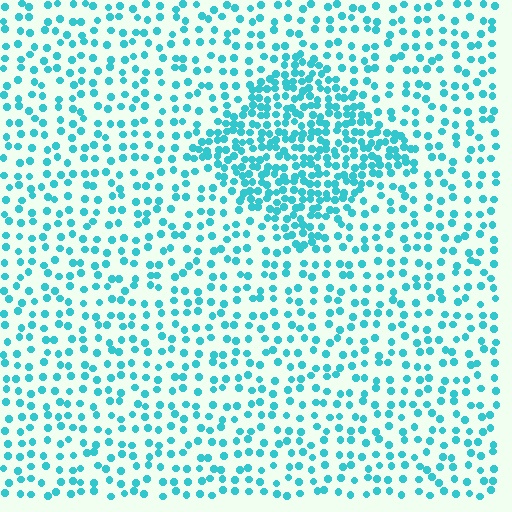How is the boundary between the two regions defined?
The boundary is defined by a change in element density (approximately 2.3x ratio). All elements are the same color, size, and shape.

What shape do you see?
I see a diamond.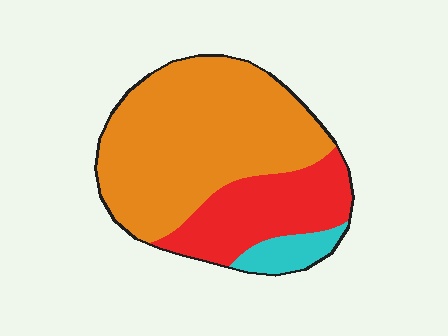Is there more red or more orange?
Orange.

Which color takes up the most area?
Orange, at roughly 65%.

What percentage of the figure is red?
Red covers roughly 30% of the figure.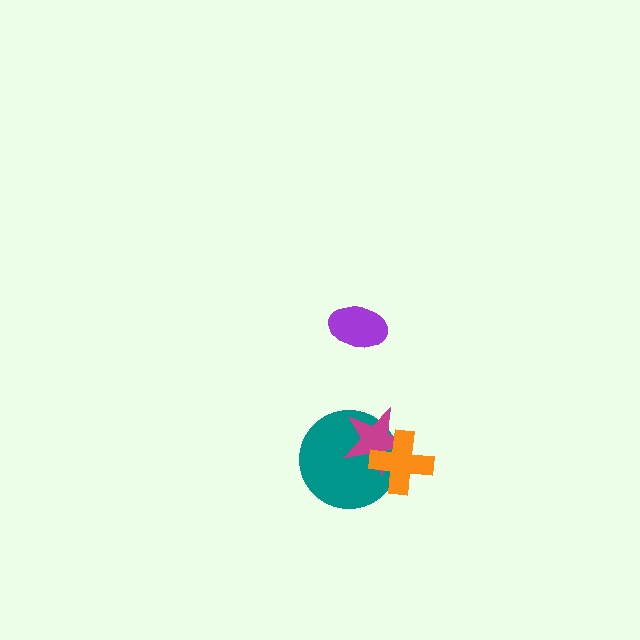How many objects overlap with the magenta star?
2 objects overlap with the magenta star.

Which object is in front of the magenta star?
The orange cross is in front of the magenta star.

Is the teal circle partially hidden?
Yes, it is partially covered by another shape.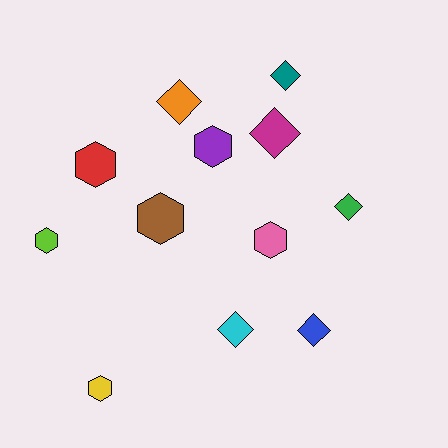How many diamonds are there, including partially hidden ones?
There are 6 diamonds.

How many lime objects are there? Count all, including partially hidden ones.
There is 1 lime object.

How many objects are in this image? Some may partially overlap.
There are 12 objects.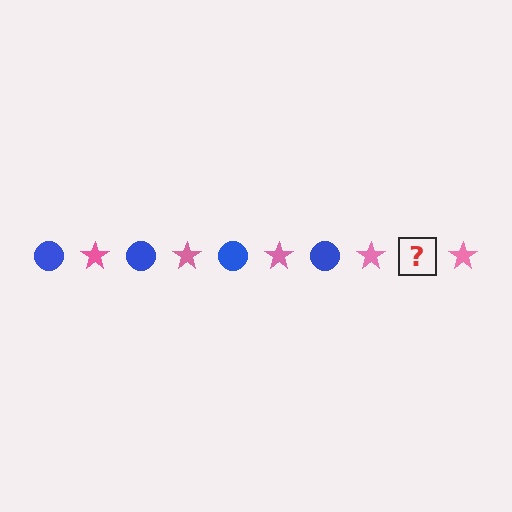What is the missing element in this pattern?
The missing element is a blue circle.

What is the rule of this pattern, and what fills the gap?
The rule is that the pattern alternates between blue circle and pink star. The gap should be filled with a blue circle.